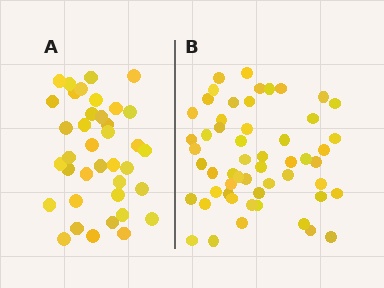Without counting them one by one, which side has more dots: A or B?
Region B (the right region) has more dots.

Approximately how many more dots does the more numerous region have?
Region B has approximately 15 more dots than region A.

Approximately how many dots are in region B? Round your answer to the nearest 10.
About 50 dots. (The exact count is 54, which rounds to 50.)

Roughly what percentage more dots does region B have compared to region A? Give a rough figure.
About 40% more.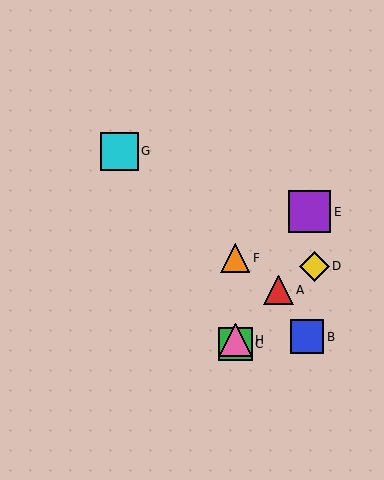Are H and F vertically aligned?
Yes, both are at x≈235.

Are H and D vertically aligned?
No, H is at x≈235 and D is at x≈314.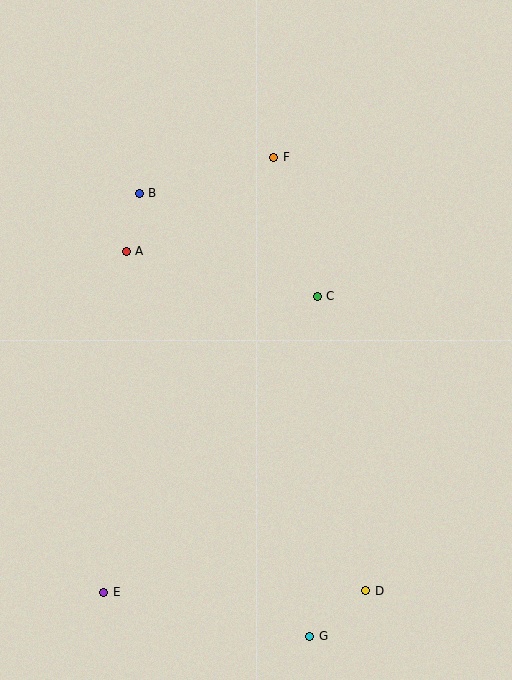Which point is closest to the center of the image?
Point C at (317, 296) is closest to the center.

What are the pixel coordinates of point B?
Point B is at (139, 193).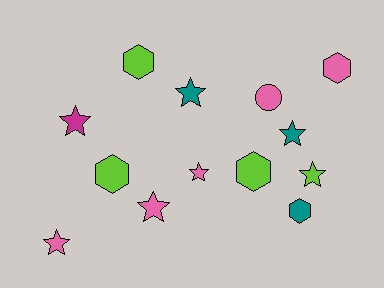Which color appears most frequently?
Pink, with 5 objects.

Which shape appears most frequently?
Star, with 7 objects.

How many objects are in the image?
There are 13 objects.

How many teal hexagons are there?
There is 1 teal hexagon.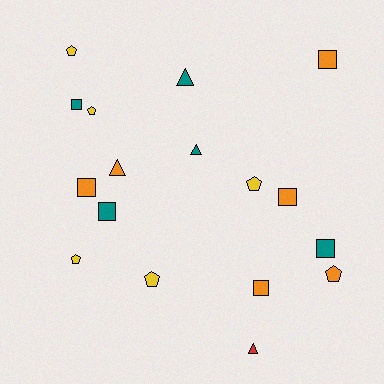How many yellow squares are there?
There are no yellow squares.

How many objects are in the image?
There are 17 objects.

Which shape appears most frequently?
Square, with 7 objects.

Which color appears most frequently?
Orange, with 6 objects.